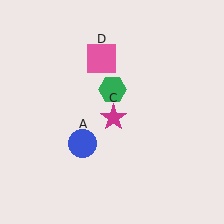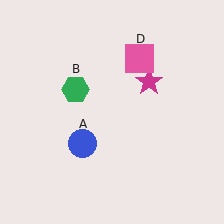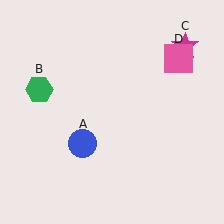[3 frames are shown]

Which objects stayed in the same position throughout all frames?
Blue circle (object A) remained stationary.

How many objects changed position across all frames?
3 objects changed position: green hexagon (object B), magenta star (object C), pink square (object D).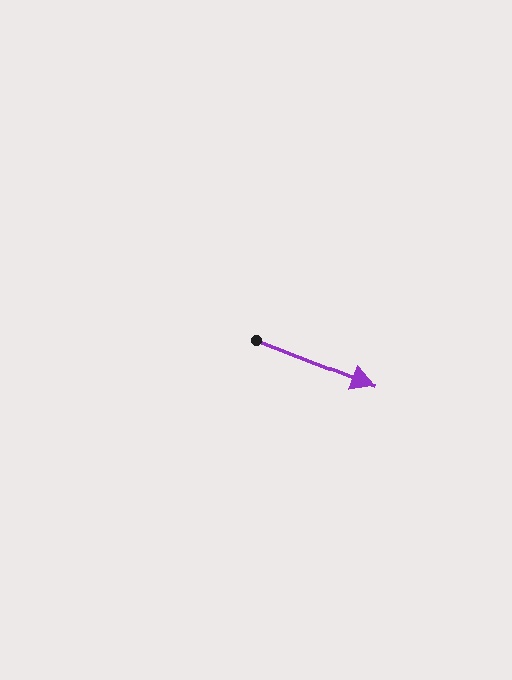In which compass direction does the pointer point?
East.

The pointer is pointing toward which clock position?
Roughly 4 o'clock.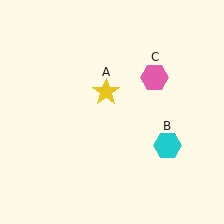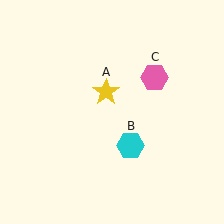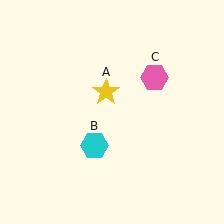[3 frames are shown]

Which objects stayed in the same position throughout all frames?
Yellow star (object A) and pink hexagon (object C) remained stationary.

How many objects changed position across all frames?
1 object changed position: cyan hexagon (object B).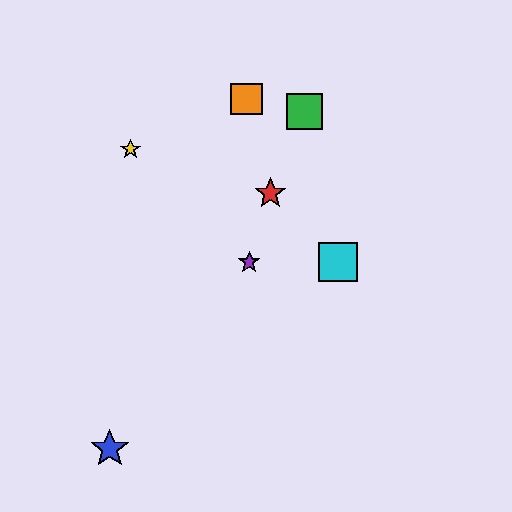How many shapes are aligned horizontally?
2 shapes (the purple star, the cyan square) are aligned horizontally.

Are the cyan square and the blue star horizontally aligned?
No, the cyan square is at y≈262 and the blue star is at y≈449.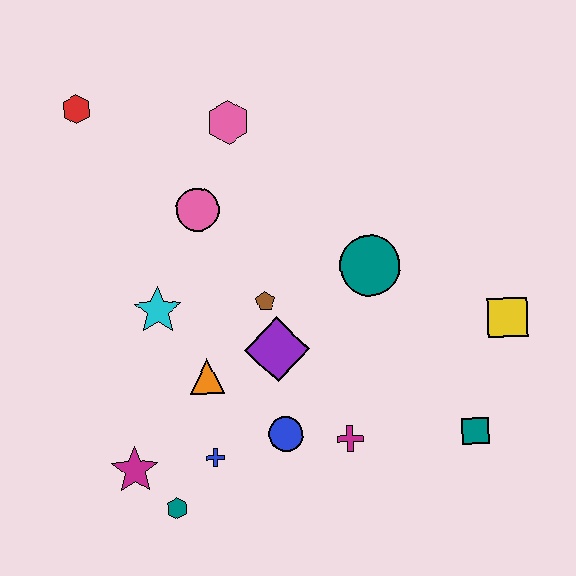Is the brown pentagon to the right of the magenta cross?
No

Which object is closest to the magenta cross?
The blue circle is closest to the magenta cross.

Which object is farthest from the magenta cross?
The red hexagon is farthest from the magenta cross.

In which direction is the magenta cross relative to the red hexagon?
The magenta cross is below the red hexagon.